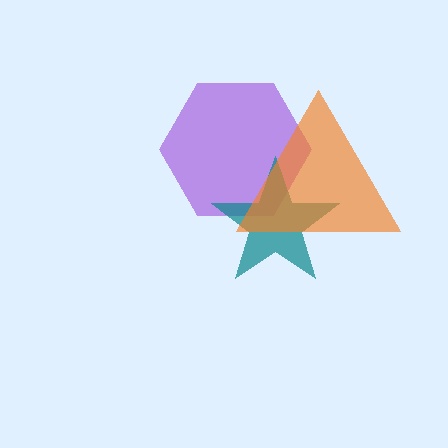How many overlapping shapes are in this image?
There are 3 overlapping shapes in the image.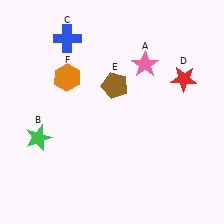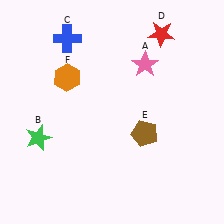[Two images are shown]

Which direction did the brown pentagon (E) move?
The brown pentagon (E) moved down.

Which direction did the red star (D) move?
The red star (D) moved up.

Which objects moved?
The objects that moved are: the red star (D), the brown pentagon (E).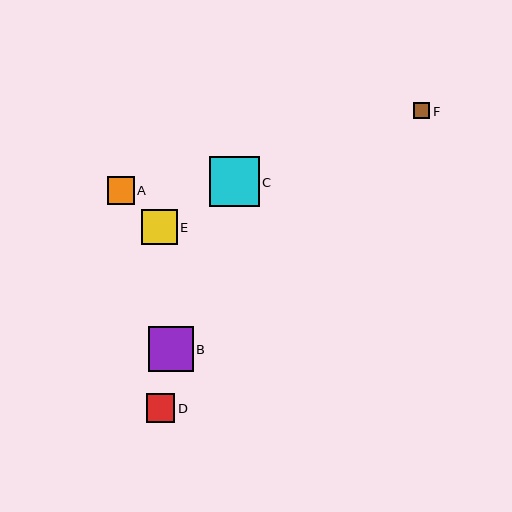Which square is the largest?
Square C is the largest with a size of approximately 50 pixels.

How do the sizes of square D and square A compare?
Square D and square A are approximately the same size.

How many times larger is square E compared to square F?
Square E is approximately 2.2 times the size of square F.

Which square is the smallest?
Square F is the smallest with a size of approximately 16 pixels.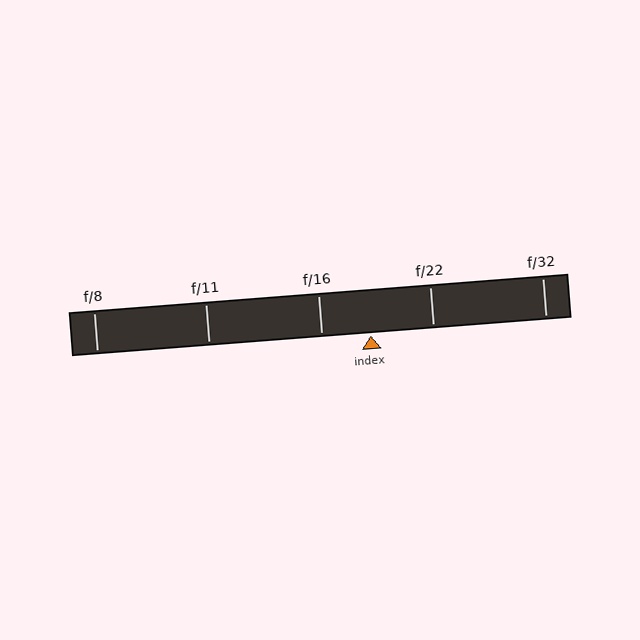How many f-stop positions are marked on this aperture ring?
There are 5 f-stop positions marked.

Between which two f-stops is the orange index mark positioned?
The index mark is between f/16 and f/22.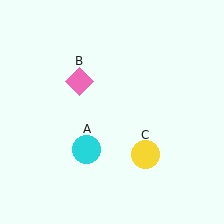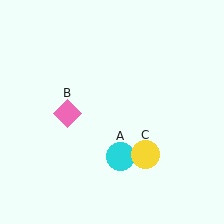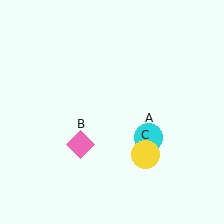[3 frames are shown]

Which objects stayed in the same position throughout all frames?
Yellow circle (object C) remained stationary.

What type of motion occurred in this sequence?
The cyan circle (object A), pink diamond (object B) rotated counterclockwise around the center of the scene.